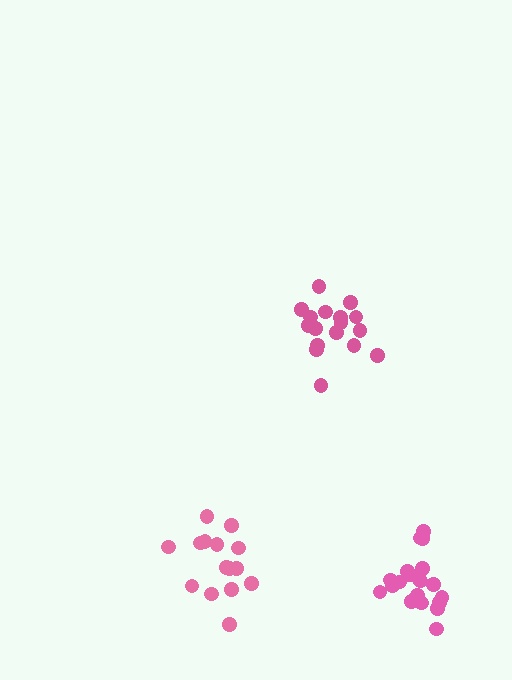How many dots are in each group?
Group 1: 17 dots, Group 2: 15 dots, Group 3: 20 dots (52 total).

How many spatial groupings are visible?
There are 3 spatial groupings.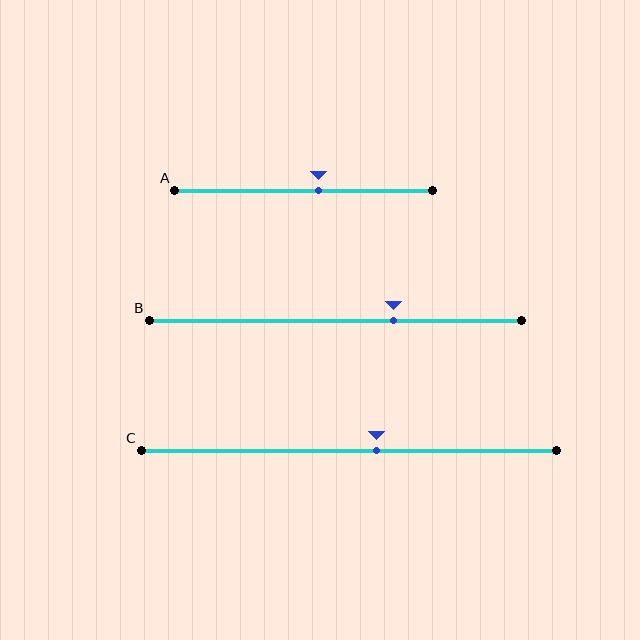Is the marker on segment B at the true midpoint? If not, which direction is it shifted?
No, the marker on segment B is shifted to the right by about 16% of the segment length.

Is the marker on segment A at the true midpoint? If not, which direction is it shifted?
No, the marker on segment A is shifted to the right by about 6% of the segment length.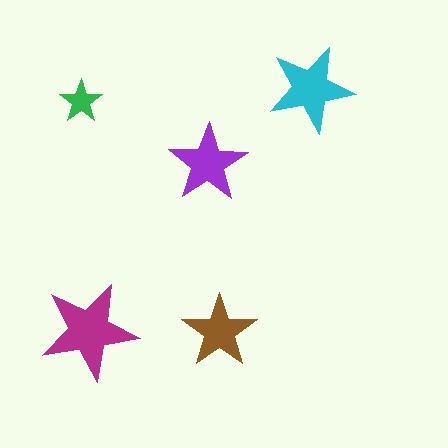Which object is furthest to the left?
The green star is leftmost.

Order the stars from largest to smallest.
the magenta one, the cyan one, the purple one, the brown one, the green one.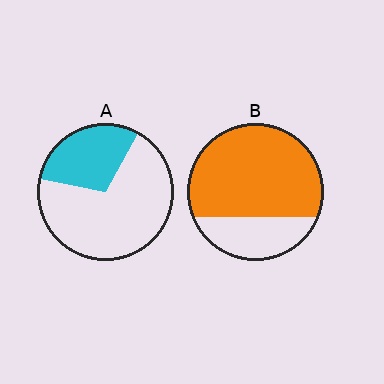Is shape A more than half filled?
No.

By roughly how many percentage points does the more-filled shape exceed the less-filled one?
By roughly 45 percentage points (B over A).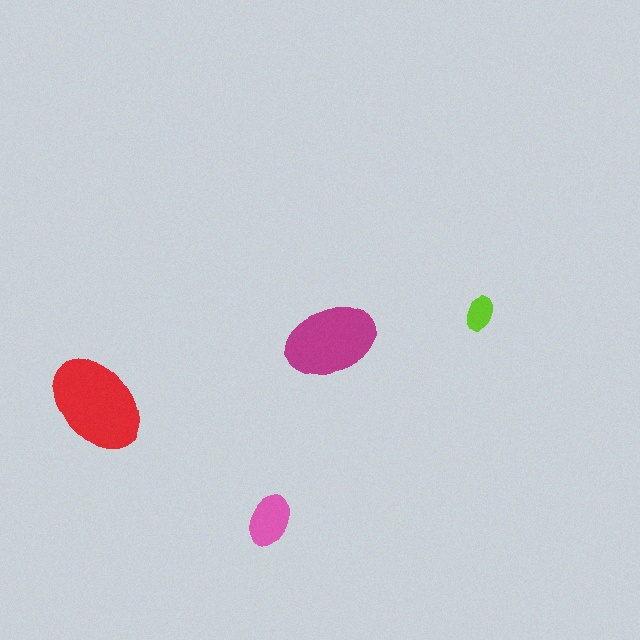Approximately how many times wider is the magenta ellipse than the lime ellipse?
About 2.5 times wider.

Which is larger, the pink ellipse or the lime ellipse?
The pink one.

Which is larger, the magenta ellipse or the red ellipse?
The red one.